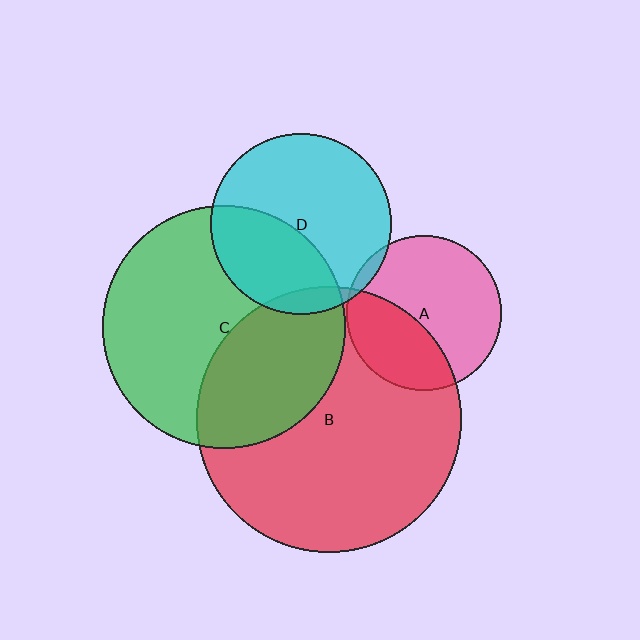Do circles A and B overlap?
Yes.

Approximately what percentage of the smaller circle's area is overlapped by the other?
Approximately 35%.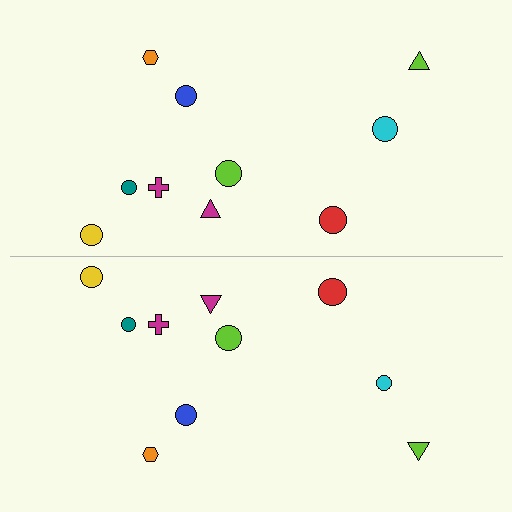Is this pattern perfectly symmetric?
No, the pattern is not perfectly symmetric. The cyan circle on the bottom side has a different size than its mirror counterpart.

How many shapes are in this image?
There are 20 shapes in this image.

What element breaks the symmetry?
The cyan circle on the bottom side has a different size than its mirror counterpart.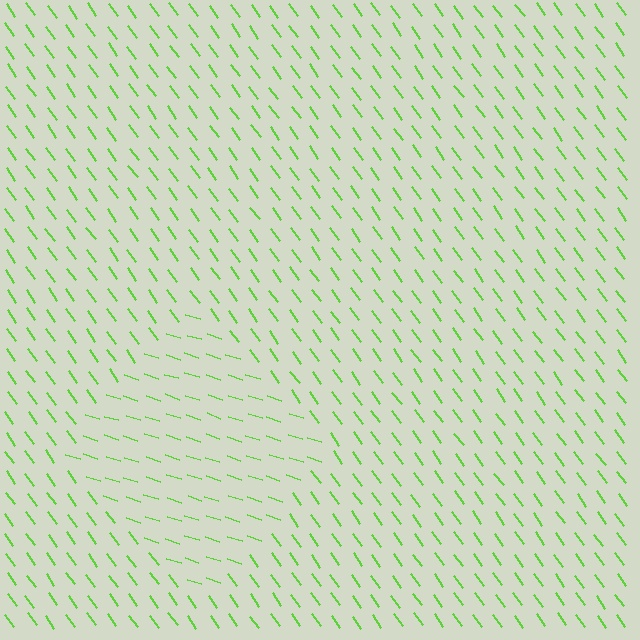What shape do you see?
I see a diamond.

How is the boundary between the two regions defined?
The boundary is defined purely by a change in line orientation (approximately 37 degrees difference). All lines are the same color and thickness.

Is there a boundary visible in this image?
Yes, there is a texture boundary formed by a change in line orientation.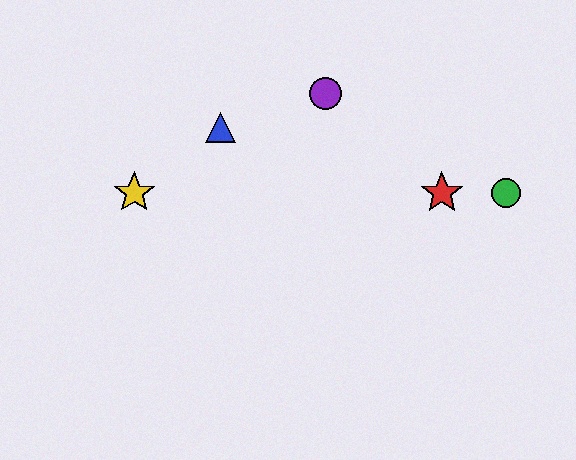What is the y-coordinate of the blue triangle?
The blue triangle is at y≈128.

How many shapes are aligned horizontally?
3 shapes (the red star, the green circle, the yellow star) are aligned horizontally.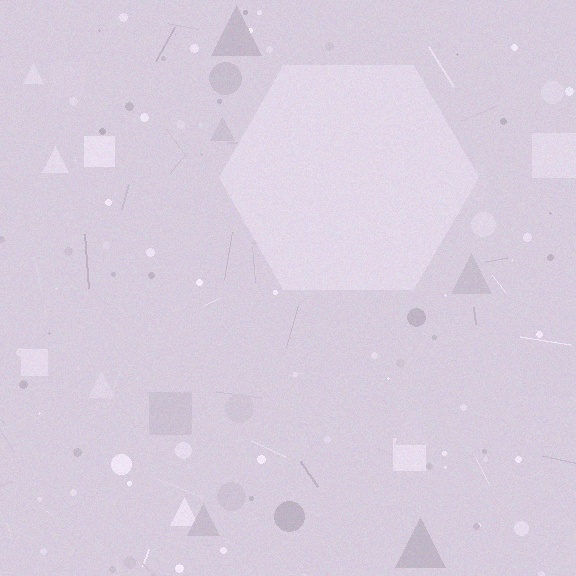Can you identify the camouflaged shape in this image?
The camouflaged shape is a hexagon.